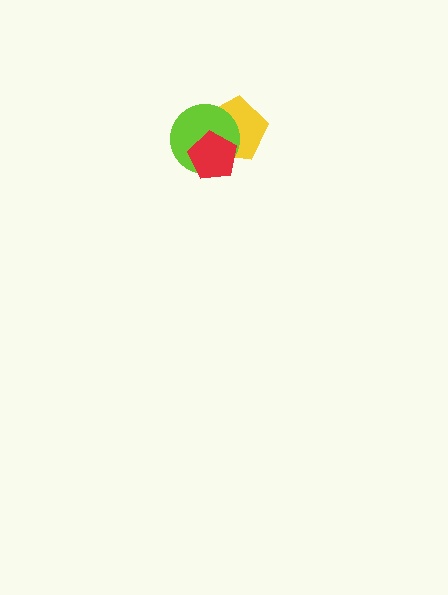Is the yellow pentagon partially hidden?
Yes, it is partially covered by another shape.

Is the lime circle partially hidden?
Yes, it is partially covered by another shape.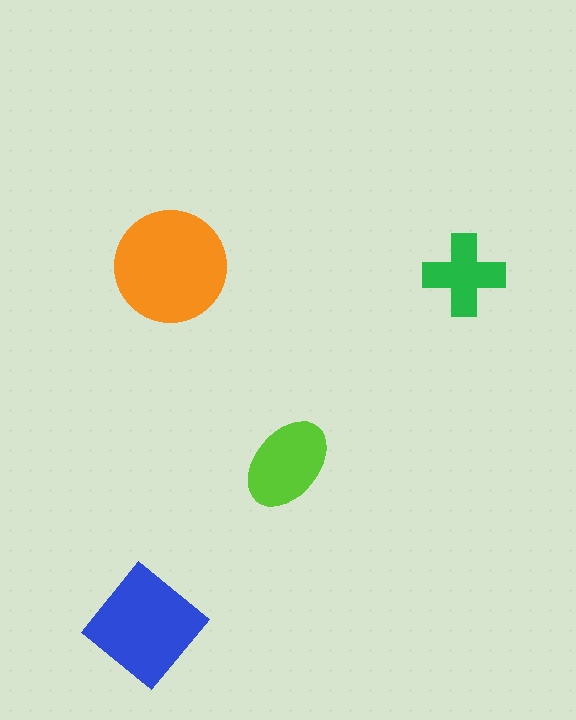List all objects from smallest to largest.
The green cross, the lime ellipse, the blue diamond, the orange circle.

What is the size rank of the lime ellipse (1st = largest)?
3rd.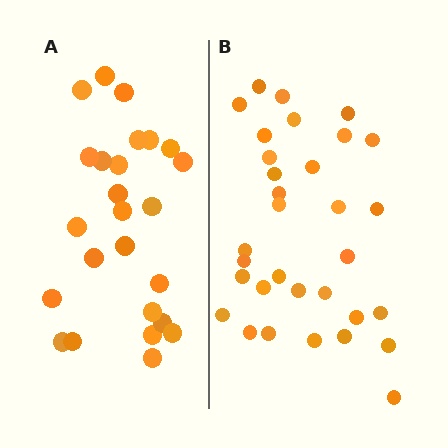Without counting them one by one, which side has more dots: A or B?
Region B (the right region) has more dots.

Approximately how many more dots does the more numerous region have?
Region B has roughly 8 or so more dots than region A.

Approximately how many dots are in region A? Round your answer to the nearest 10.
About 20 dots. (The exact count is 25, which rounds to 20.)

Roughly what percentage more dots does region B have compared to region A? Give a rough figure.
About 30% more.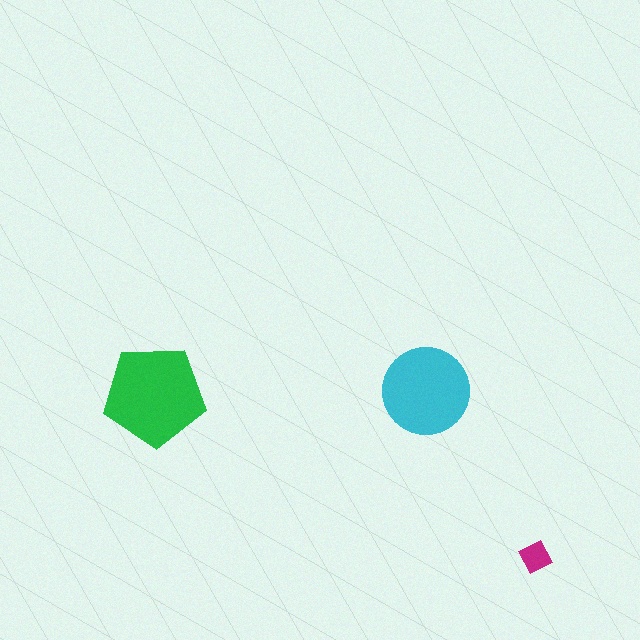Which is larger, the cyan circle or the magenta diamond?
The cyan circle.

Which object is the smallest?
The magenta diamond.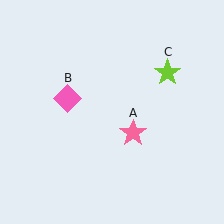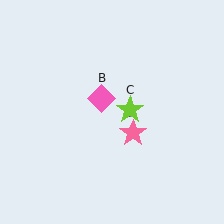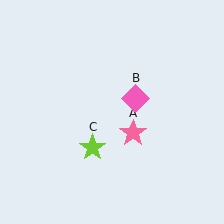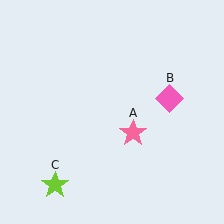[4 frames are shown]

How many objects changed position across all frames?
2 objects changed position: pink diamond (object B), lime star (object C).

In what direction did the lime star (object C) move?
The lime star (object C) moved down and to the left.